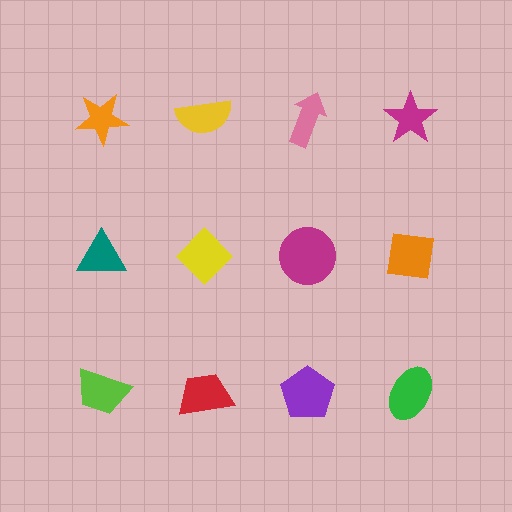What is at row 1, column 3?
A pink arrow.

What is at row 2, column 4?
An orange square.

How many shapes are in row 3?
4 shapes.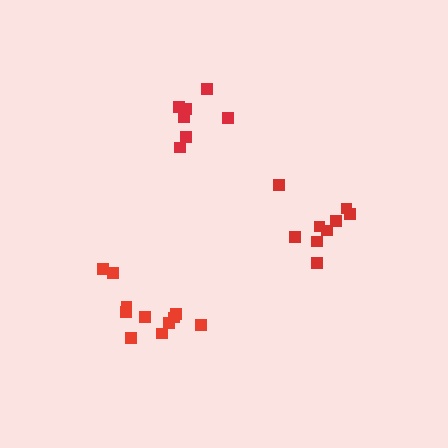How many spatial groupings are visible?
There are 3 spatial groupings.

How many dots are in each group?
Group 1: 11 dots, Group 2: 9 dots, Group 3: 8 dots (28 total).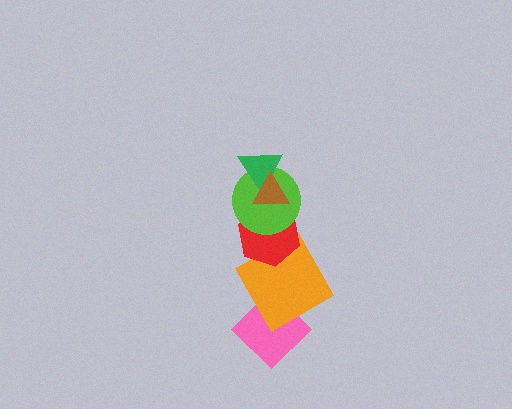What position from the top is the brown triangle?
The brown triangle is 1st from the top.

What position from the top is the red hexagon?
The red hexagon is 4th from the top.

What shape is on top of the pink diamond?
The orange square is on top of the pink diamond.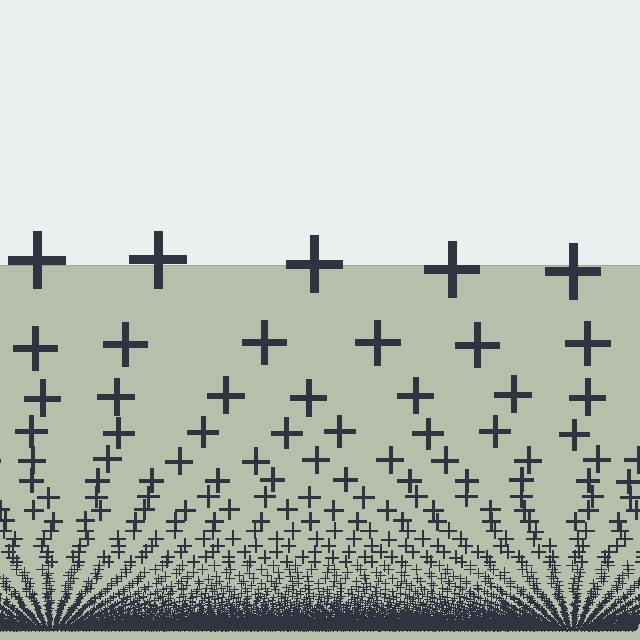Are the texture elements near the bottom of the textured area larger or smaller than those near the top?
Smaller. The gradient is inverted — elements near the bottom are smaller and denser.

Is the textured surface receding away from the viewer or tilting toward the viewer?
The surface appears to tilt toward the viewer. Texture elements get larger and sparser toward the top.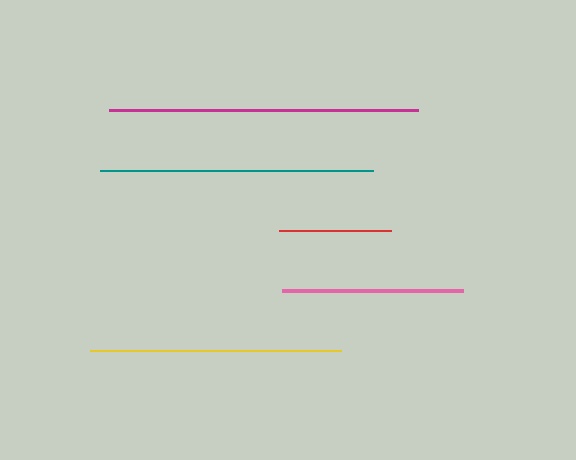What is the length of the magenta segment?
The magenta segment is approximately 309 pixels long.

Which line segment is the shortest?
The red line is the shortest at approximately 112 pixels.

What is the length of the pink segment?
The pink segment is approximately 181 pixels long.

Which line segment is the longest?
The magenta line is the longest at approximately 309 pixels.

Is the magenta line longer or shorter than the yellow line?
The magenta line is longer than the yellow line.